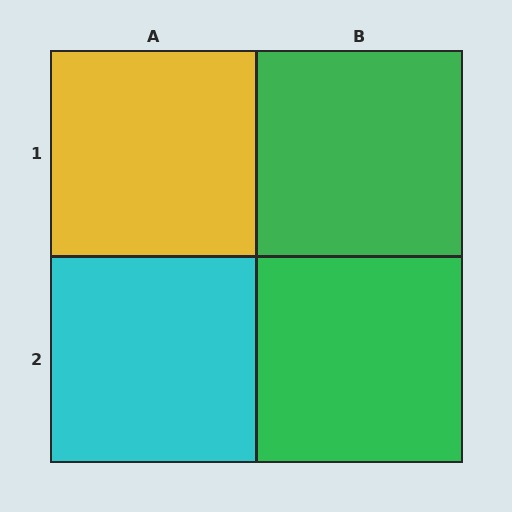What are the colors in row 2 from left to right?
Cyan, green.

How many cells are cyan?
1 cell is cyan.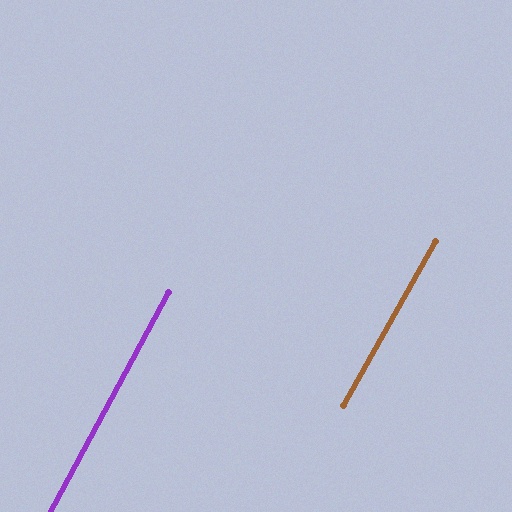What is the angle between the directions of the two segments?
Approximately 1 degree.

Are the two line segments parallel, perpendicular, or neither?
Parallel — their directions differ by only 1.0°.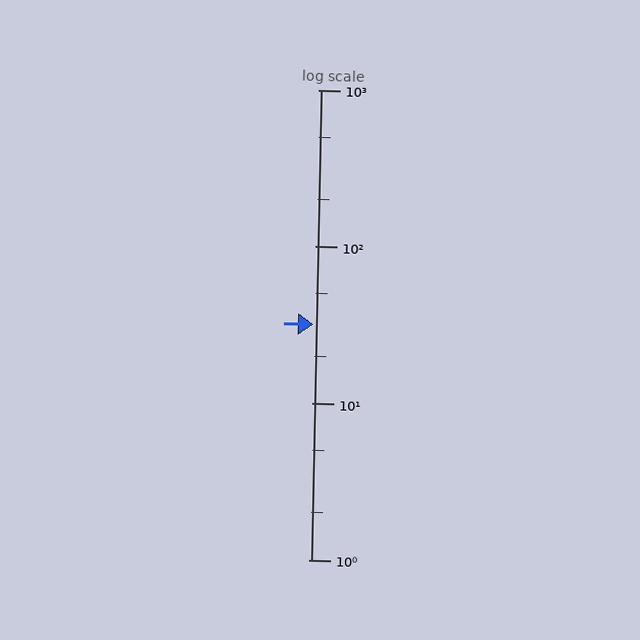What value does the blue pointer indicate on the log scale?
The pointer indicates approximately 32.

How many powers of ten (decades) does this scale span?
The scale spans 3 decades, from 1 to 1000.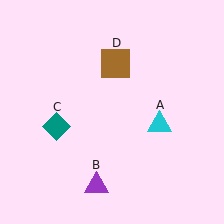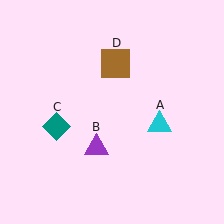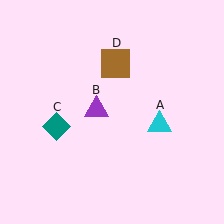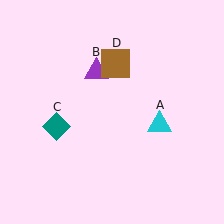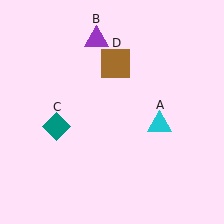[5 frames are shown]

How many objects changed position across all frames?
1 object changed position: purple triangle (object B).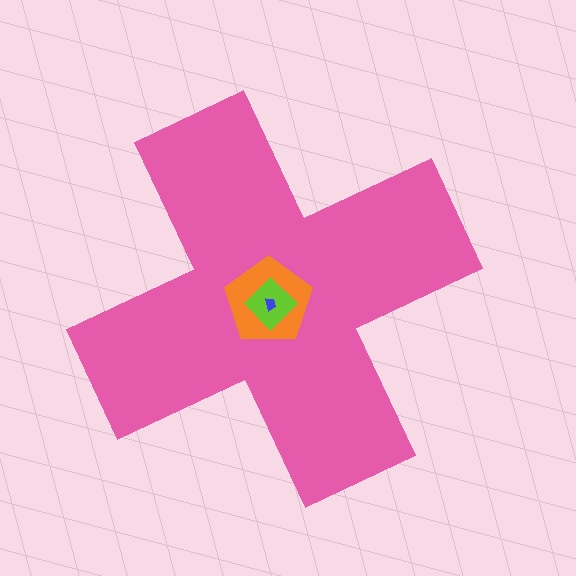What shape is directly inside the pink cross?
The orange pentagon.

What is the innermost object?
The blue trapezoid.